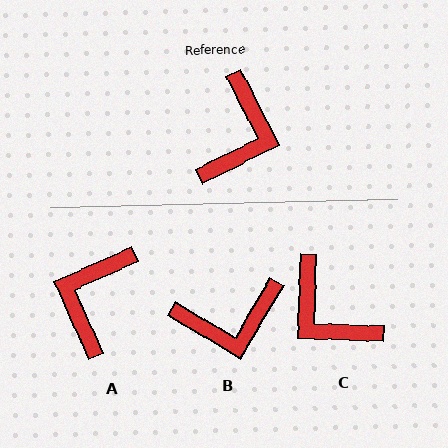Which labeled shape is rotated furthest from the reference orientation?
A, about 177 degrees away.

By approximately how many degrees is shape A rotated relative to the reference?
Approximately 177 degrees counter-clockwise.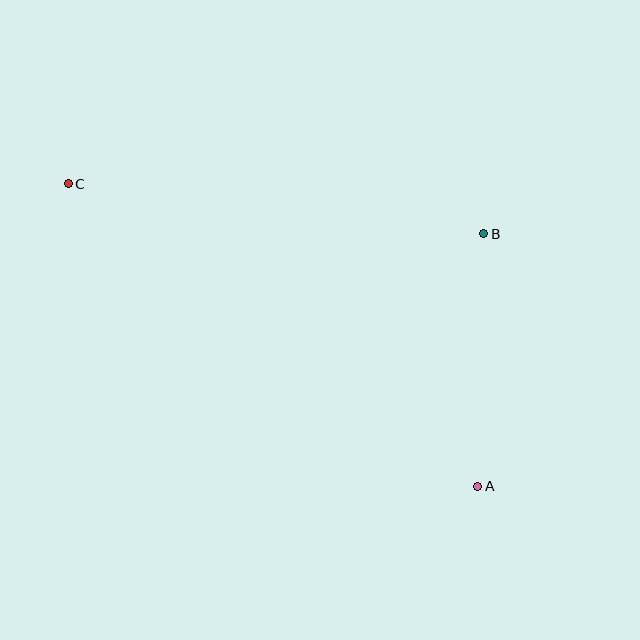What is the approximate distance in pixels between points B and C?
The distance between B and C is approximately 418 pixels.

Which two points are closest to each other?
Points A and B are closest to each other.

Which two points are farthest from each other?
Points A and C are farthest from each other.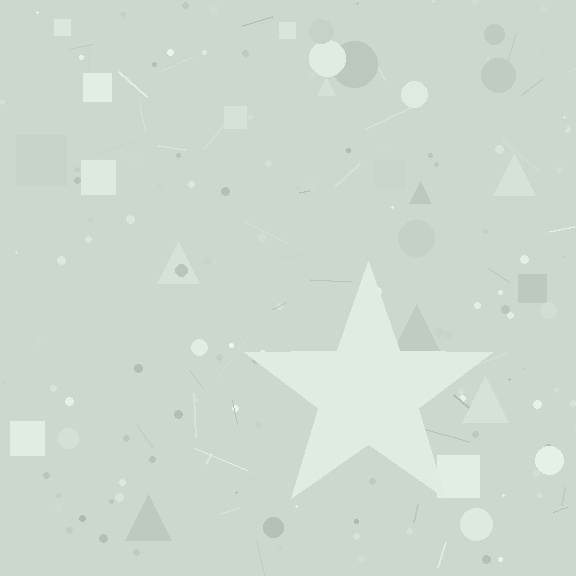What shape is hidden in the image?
A star is hidden in the image.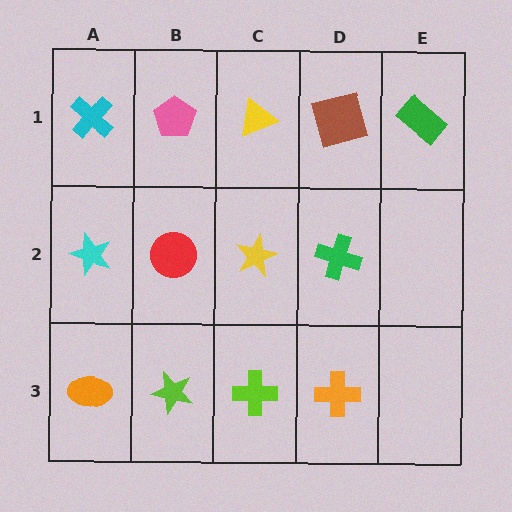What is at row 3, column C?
A lime cross.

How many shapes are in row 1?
5 shapes.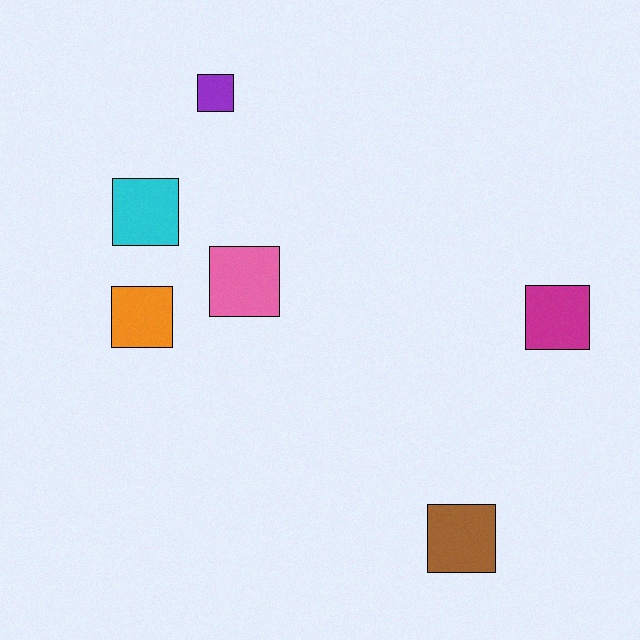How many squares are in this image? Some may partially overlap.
There are 6 squares.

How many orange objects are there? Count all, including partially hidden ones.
There is 1 orange object.